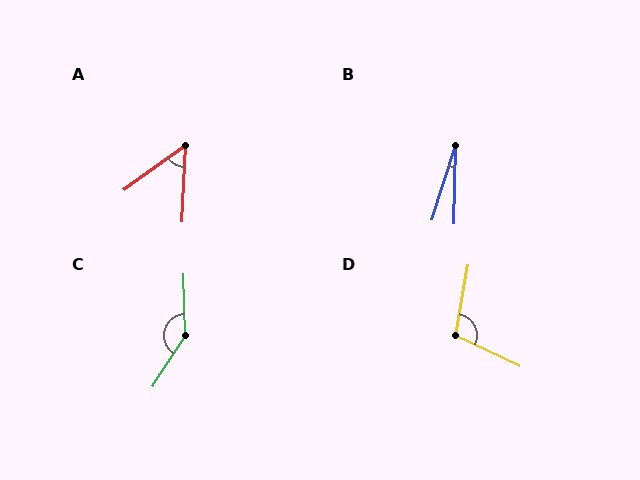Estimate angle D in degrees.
Approximately 105 degrees.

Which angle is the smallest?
B, at approximately 16 degrees.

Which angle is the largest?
C, at approximately 146 degrees.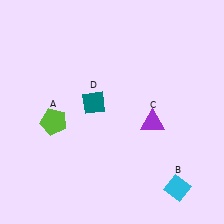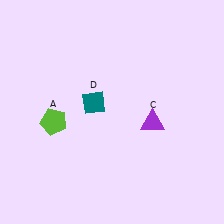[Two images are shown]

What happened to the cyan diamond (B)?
The cyan diamond (B) was removed in Image 2. It was in the bottom-right area of Image 1.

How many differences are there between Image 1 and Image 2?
There is 1 difference between the two images.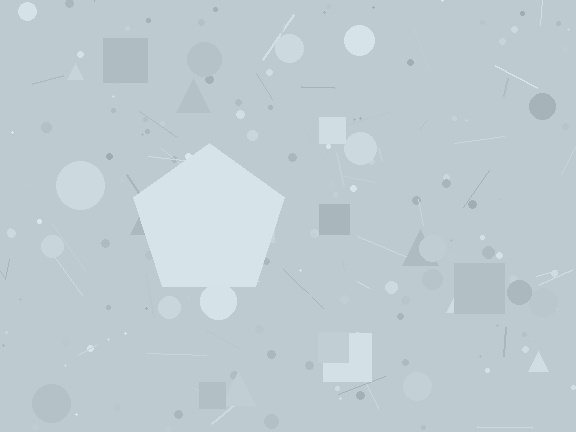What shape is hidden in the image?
A pentagon is hidden in the image.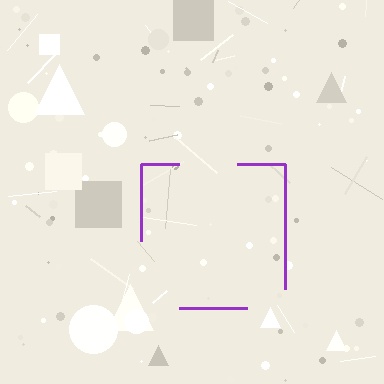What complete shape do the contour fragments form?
The contour fragments form a square.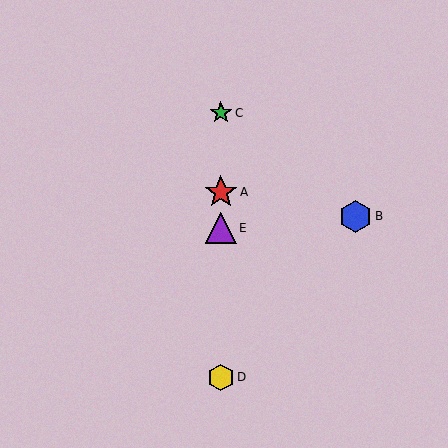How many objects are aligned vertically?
4 objects (A, C, D, E) are aligned vertically.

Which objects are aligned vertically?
Objects A, C, D, E are aligned vertically.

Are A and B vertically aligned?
No, A is at x≈221 and B is at x≈356.